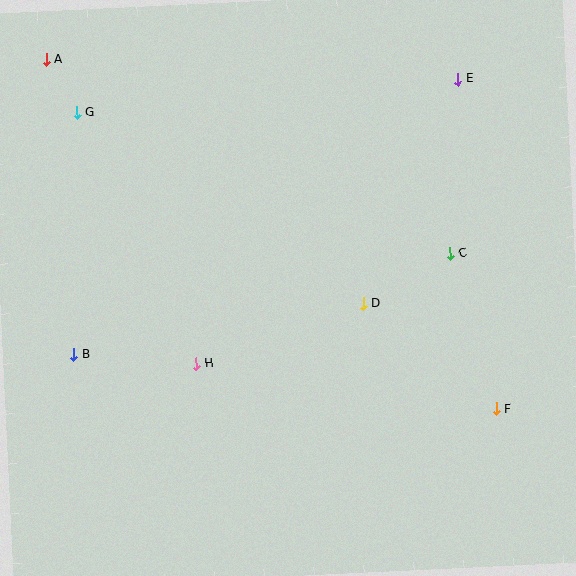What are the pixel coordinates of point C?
Point C is at (450, 253).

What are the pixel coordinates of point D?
Point D is at (363, 304).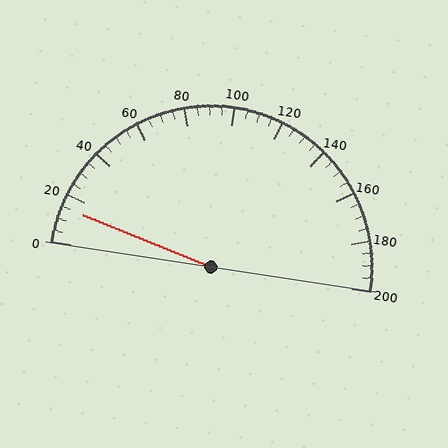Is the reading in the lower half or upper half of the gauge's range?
The reading is in the lower half of the range (0 to 200).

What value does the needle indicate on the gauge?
The needle indicates approximately 15.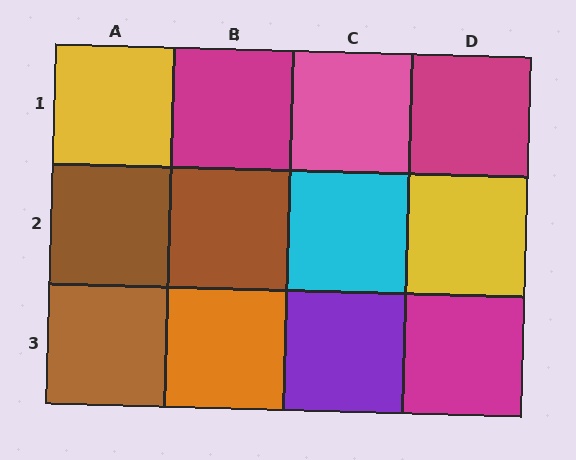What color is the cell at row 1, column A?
Yellow.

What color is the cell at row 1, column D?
Magenta.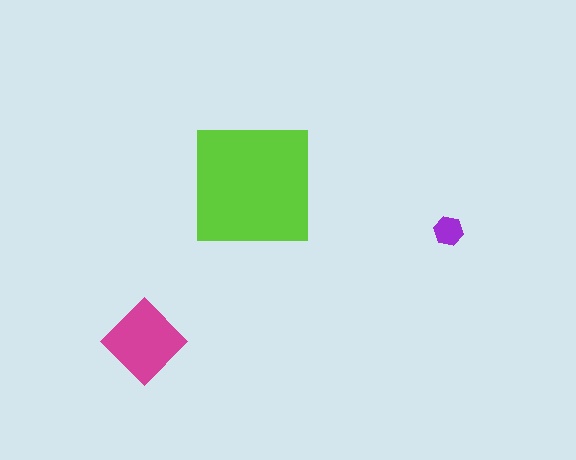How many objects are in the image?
There are 3 objects in the image.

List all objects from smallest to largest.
The purple hexagon, the magenta diamond, the lime square.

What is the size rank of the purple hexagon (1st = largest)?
3rd.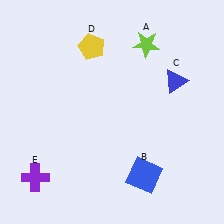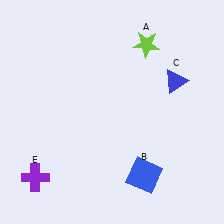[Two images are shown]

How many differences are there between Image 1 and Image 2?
There is 1 difference between the two images.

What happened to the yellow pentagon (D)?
The yellow pentagon (D) was removed in Image 2. It was in the top-left area of Image 1.